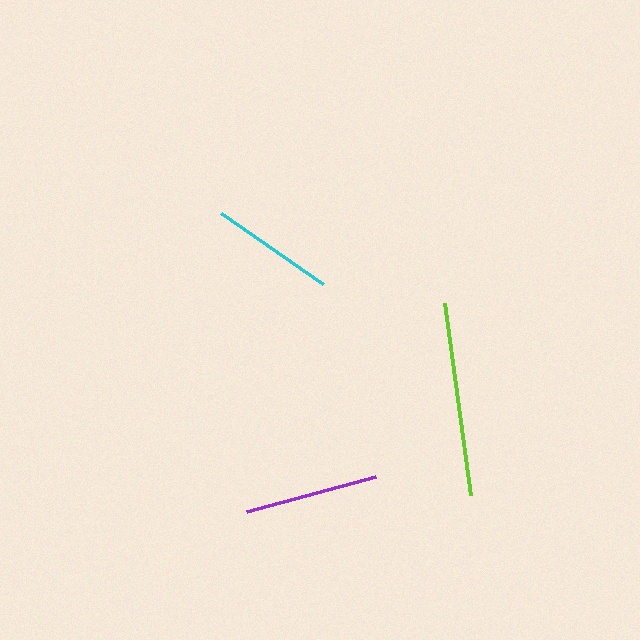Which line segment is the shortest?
The cyan line is the shortest at approximately 124 pixels.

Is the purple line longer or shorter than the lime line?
The lime line is longer than the purple line.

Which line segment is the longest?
The lime line is the longest at approximately 194 pixels.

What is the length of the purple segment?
The purple segment is approximately 133 pixels long.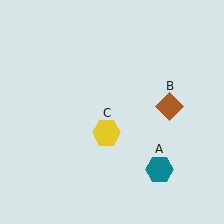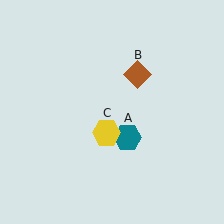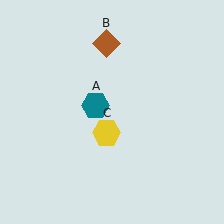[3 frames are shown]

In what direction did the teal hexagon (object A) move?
The teal hexagon (object A) moved up and to the left.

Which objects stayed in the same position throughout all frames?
Yellow hexagon (object C) remained stationary.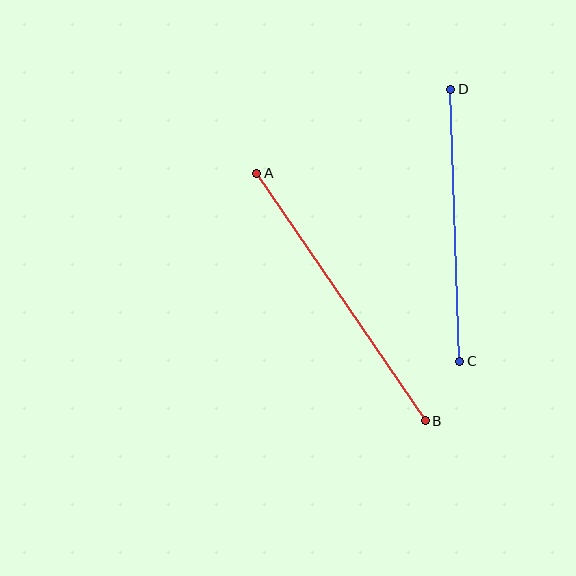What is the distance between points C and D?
The distance is approximately 272 pixels.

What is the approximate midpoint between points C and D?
The midpoint is at approximately (455, 225) pixels.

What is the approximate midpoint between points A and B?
The midpoint is at approximately (341, 297) pixels.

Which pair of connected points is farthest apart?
Points A and B are farthest apart.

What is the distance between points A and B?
The distance is approximately 300 pixels.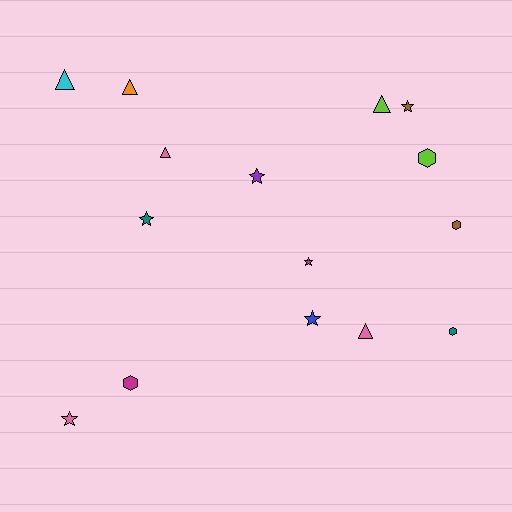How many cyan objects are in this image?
There is 1 cyan object.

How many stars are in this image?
There are 6 stars.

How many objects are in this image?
There are 15 objects.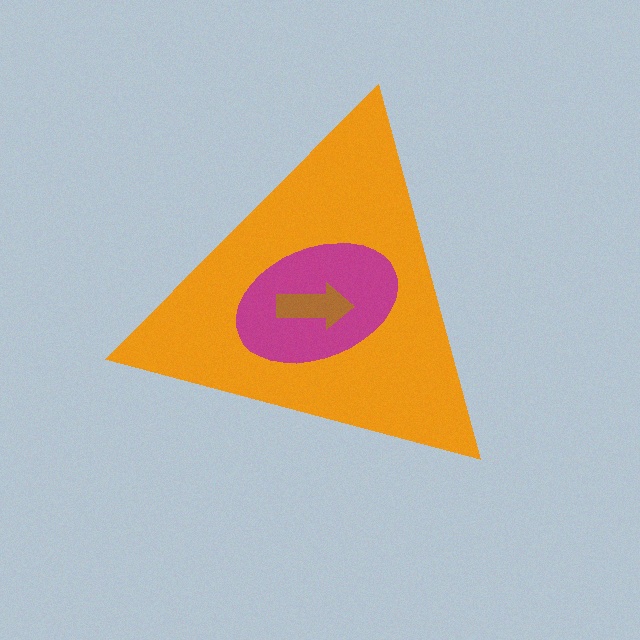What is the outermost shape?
The orange triangle.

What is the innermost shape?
The brown arrow.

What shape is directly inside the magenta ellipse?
The brown arrow.